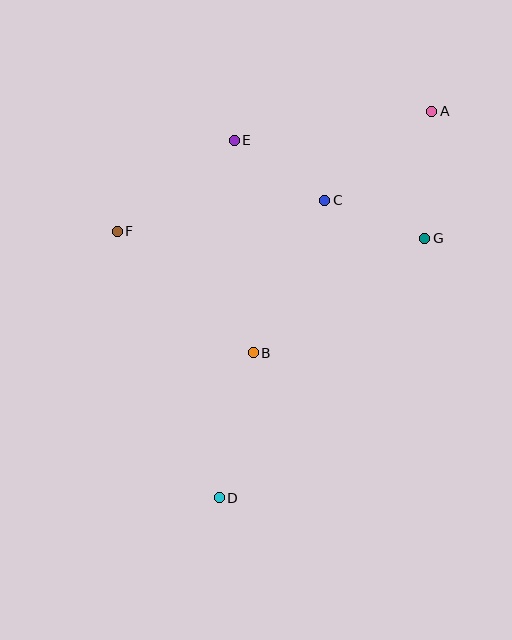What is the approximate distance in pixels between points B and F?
The distance between B and F is approximately 182 pixels.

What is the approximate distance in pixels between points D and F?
The distance between D and F is approximately 285 pixels.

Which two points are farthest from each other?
Points A and D are farthest from each other.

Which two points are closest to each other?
Points C and G are closest to each other.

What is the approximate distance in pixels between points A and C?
The distance between A and C is approximately 139 pixels.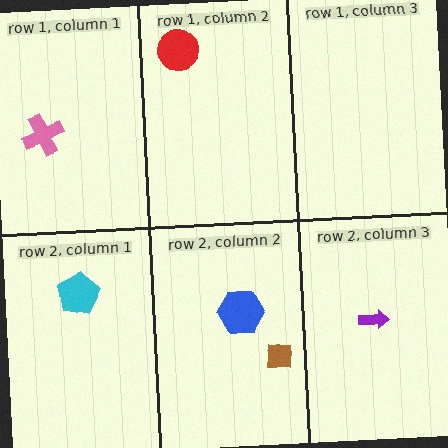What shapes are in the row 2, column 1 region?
The cyan pentagon.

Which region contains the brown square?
The row 2, column 2 region.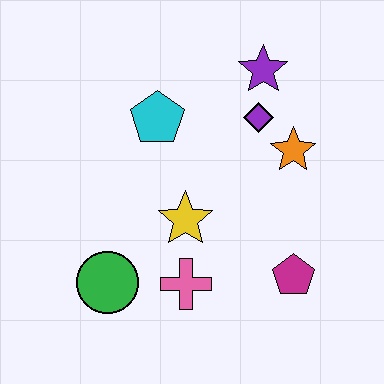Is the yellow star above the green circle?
Yes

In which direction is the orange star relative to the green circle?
The orange star is to the right of the green circle.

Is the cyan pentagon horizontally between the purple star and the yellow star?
No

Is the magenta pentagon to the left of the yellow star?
No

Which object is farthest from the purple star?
The green circle is farthest from the purple star.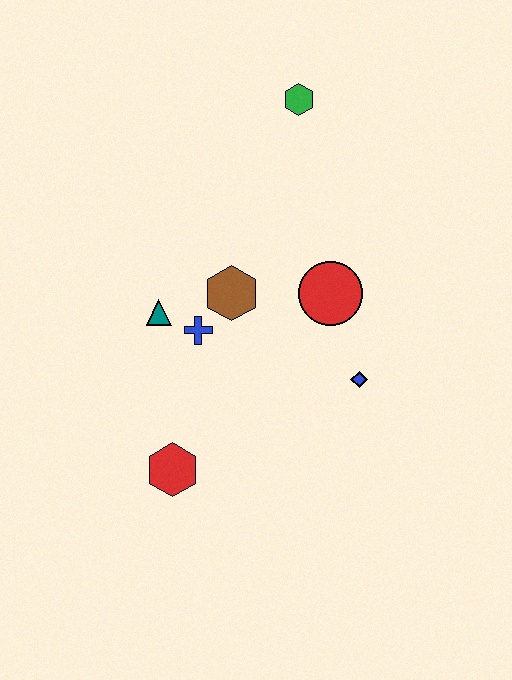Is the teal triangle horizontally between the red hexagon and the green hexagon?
No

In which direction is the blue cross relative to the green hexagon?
The blue cross is below the green hexagon.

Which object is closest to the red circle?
The blue diamond is closest to the red circle.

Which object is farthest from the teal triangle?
The green hexagon is farthest from the teal triangle.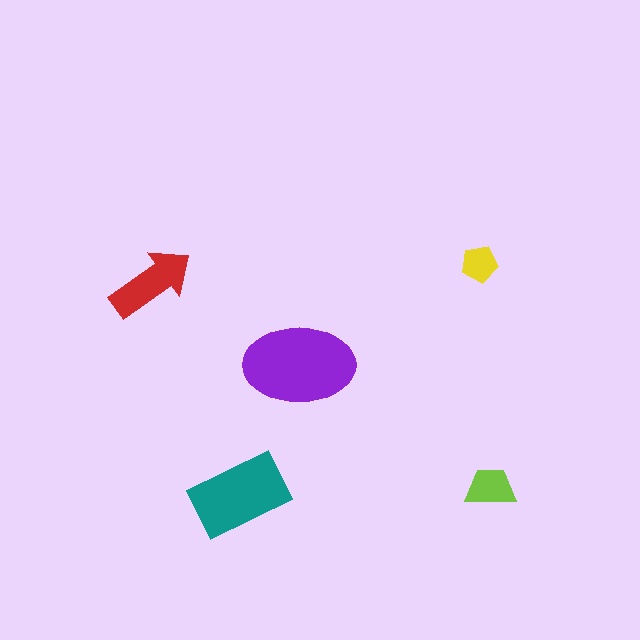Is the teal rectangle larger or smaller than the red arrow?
Larger.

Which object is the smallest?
The yellow pentagon.